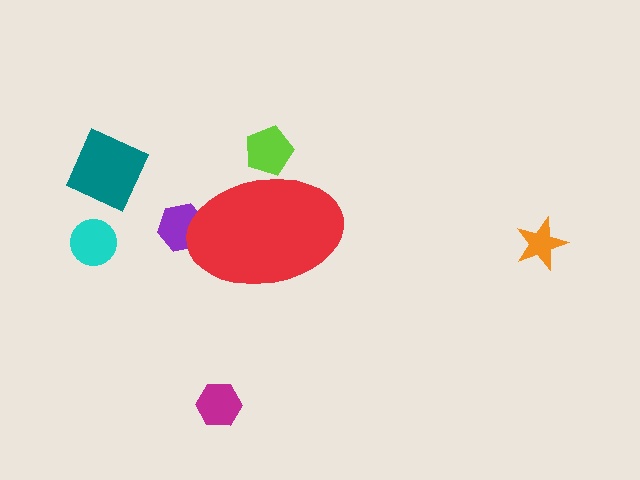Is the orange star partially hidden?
No, the orange star is fully visible.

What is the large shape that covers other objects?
A red ellipse.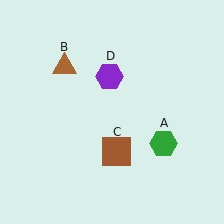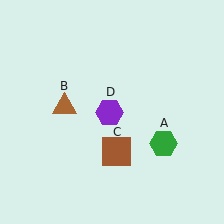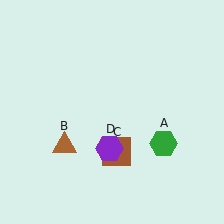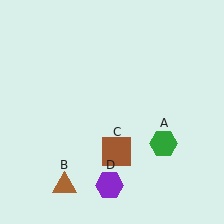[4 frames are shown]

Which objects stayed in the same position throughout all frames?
Green hexagon (object A) and brown square (object C) remained stationary.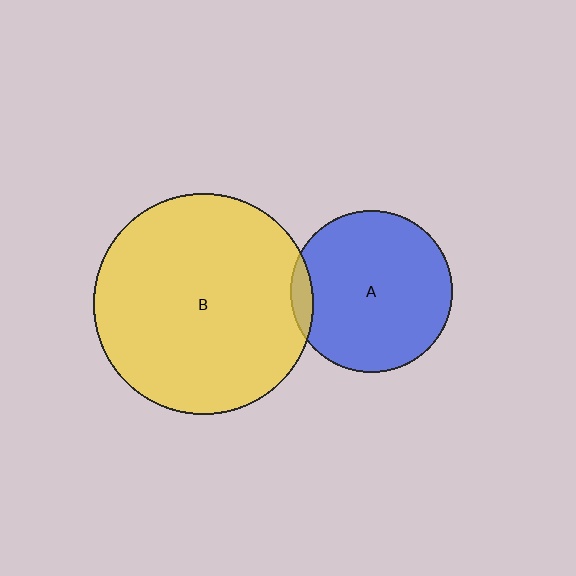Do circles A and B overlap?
Yes.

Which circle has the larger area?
Circle B (yellow).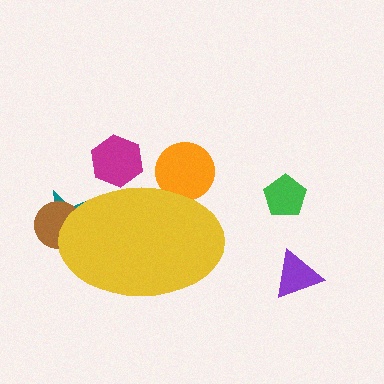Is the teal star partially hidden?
Yes, the teal star is partially hidden behind the yellow ellipse.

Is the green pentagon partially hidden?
No, the green pentagon is fully visible.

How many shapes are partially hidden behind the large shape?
4 shapes are partially hidden.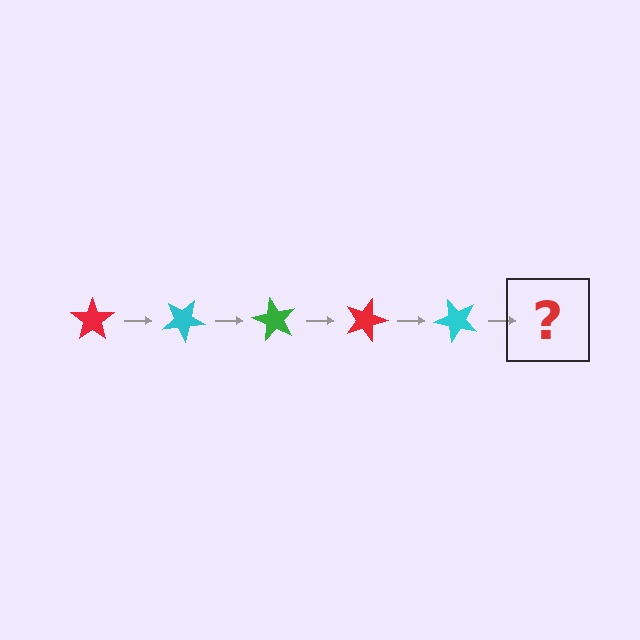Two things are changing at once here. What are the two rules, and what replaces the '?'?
The two rules are that it rotates 30 degrees each step and the color cycles through red, cyan, and green. The '?' should be a green star, rotated 150 degrees from the start.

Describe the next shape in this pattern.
It should be a green star, rotated 150 degrees from the start.